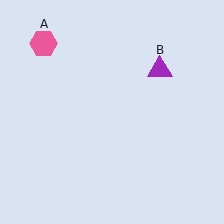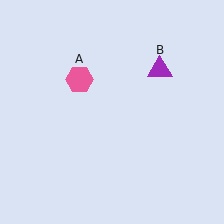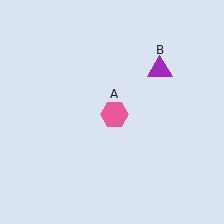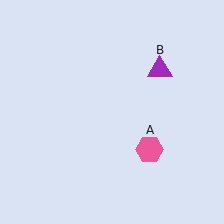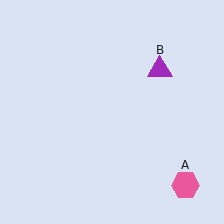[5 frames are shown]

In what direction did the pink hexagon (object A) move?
The pink hexagon (object A) moved down and to the right.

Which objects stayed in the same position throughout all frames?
Purple triangle (object B) remained stationary.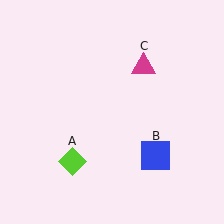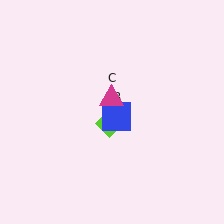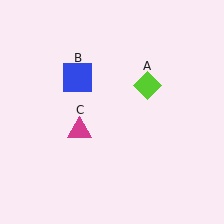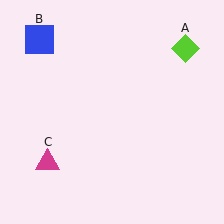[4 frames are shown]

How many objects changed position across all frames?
3 objects changed position: lime diamond (object A), blue square (object B), magenta triangle (object C).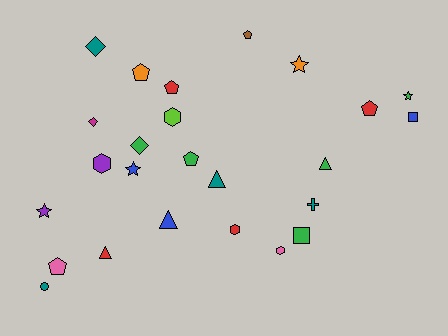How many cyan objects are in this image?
There are no cyan objects.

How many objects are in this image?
There are 25 objects.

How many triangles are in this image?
There are 4 triangles.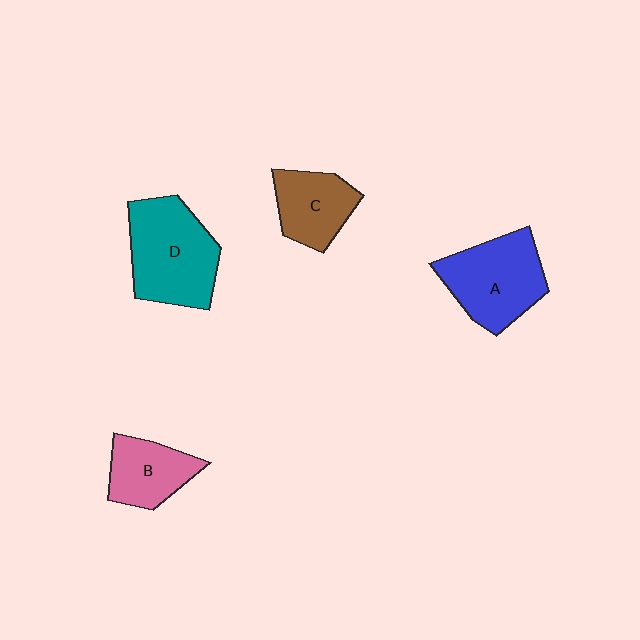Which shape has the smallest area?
Shape B (pink).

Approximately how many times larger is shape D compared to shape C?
Approximately 1.6 times.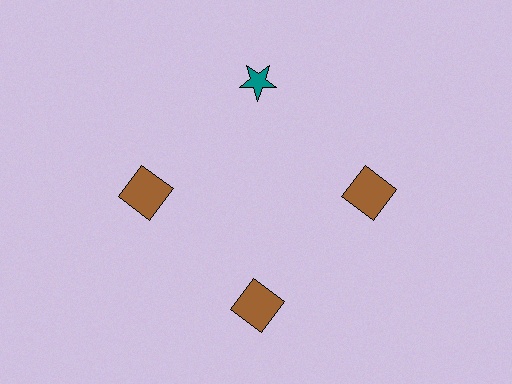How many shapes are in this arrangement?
There are 4 shapes arranged in a ring pattern.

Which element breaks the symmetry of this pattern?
The teal star at roughly the 12 o'clock position breaks the symmetry. All other shapes are brown squares.